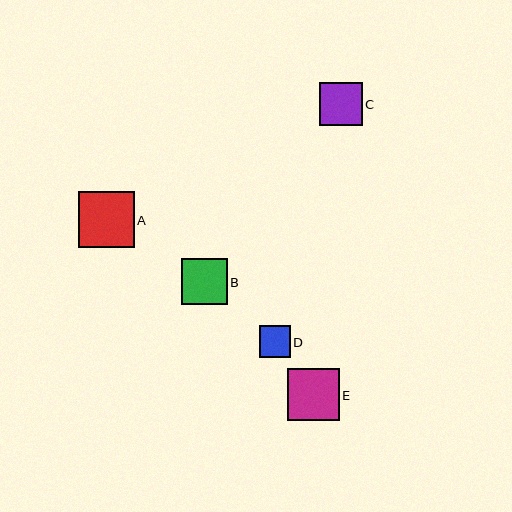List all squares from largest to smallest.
From largest to smallest: A, E, B, C, D.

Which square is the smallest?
Square D is the smallest with a size of approximately 31 pixels.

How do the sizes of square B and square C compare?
Square B and square C are approximately the same size.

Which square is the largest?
Square A is the largest with a size of approximately 56 pixels.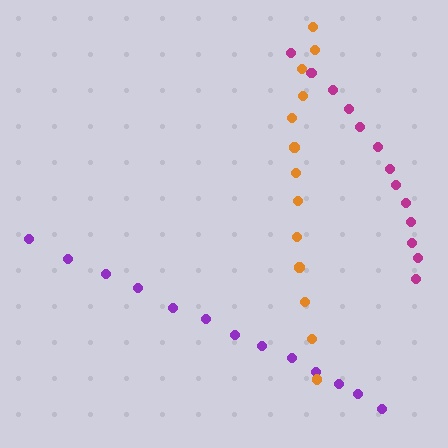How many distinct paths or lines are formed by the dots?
There are 3 distinct paths.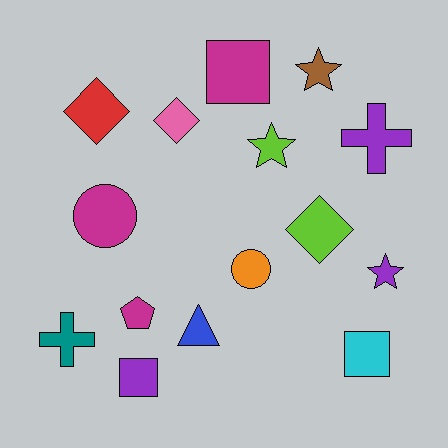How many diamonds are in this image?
There are 3 diamonds.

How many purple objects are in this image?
There are 3 purple objects.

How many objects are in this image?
There are 15 objects.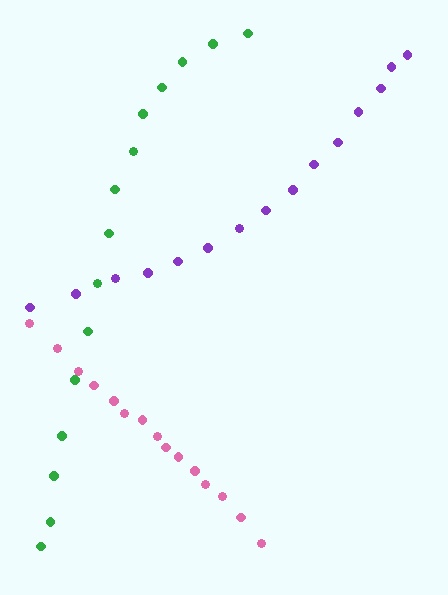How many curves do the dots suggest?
There are 3 distinct paths.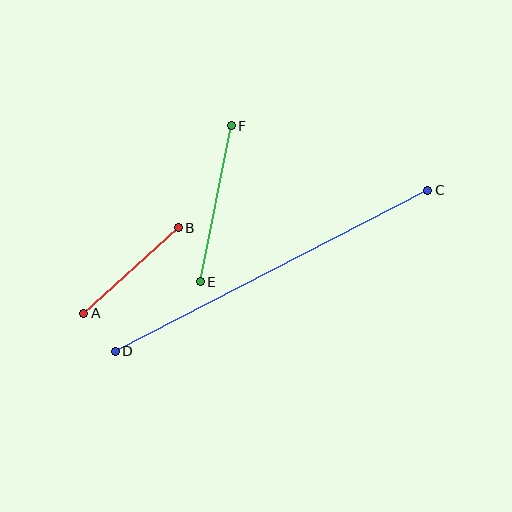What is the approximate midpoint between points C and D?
The midpoint is at approximately (272, 271) pixels.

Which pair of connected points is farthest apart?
Points C and D are farthest apart.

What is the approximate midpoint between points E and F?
The midpoint is at approximately (216, 204) pixels.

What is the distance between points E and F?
The distance is approximately 159 pixels.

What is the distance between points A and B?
The distance is approximately 127 pixels.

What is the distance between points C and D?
The distance is approximately 352 pixels.